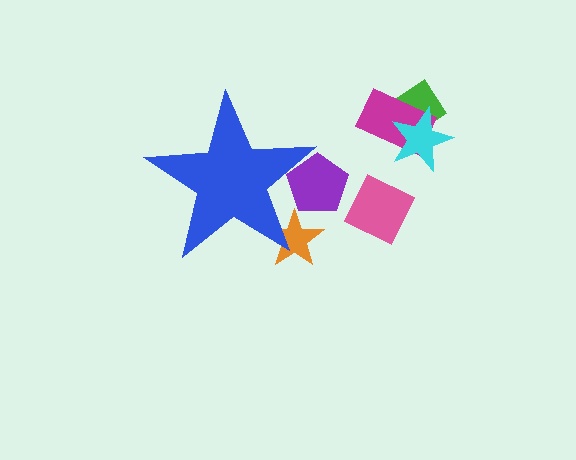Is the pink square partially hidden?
No, the pink square is fully visible.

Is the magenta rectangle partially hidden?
No, the magenta rectangle is fully visible.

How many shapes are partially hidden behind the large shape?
2 shapes are partially hidden.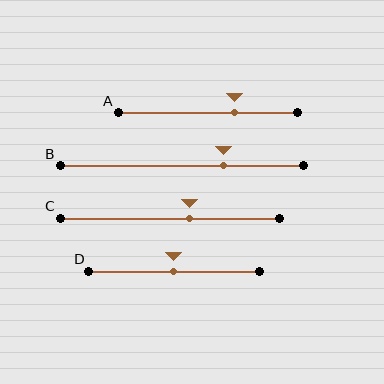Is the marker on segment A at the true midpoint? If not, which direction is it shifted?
No, the marker on segment A is shifted to the right by about 15% of the segment length.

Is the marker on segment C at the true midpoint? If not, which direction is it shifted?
No, the marker on segment C is shifted to the right by about 9% of the segment length.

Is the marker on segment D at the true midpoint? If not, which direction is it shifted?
Yes, the marker on segment D is at the true midpoint.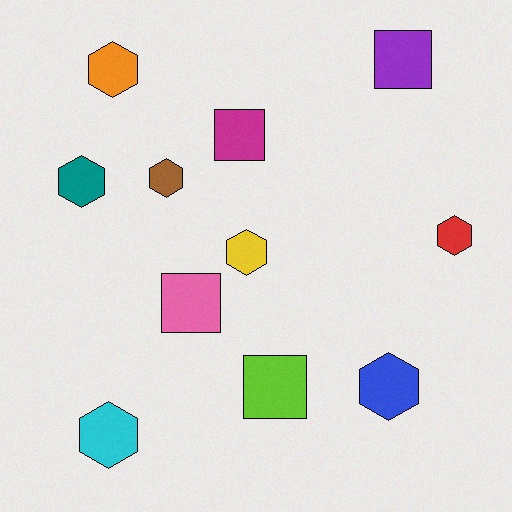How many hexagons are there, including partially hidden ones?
There are 7 hexagons.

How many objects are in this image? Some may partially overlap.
There are 11 objects.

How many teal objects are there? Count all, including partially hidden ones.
There is 1 teal object.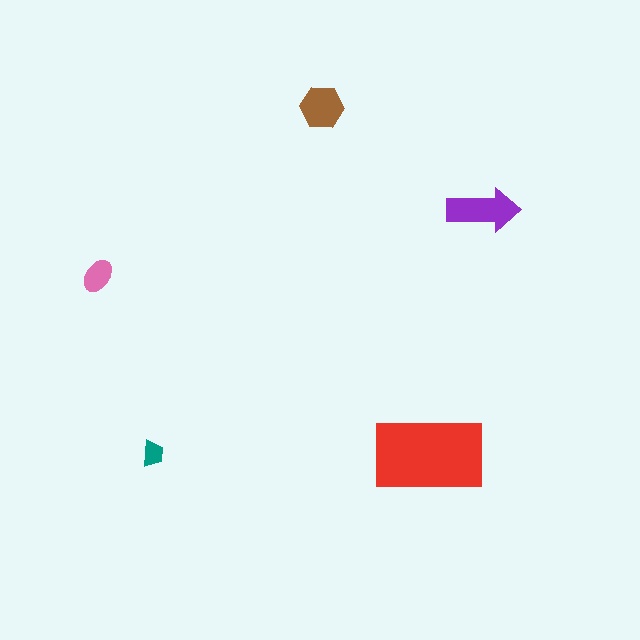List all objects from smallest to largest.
The teal trapezoid, the pink ellipse, the brown hexagon, the purple arrow, the red rectangle.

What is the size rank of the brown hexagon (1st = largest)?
3rd.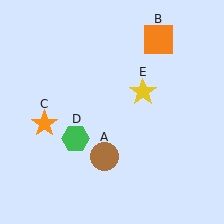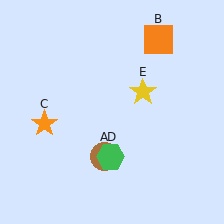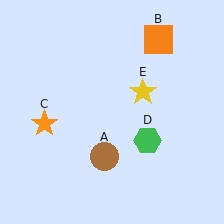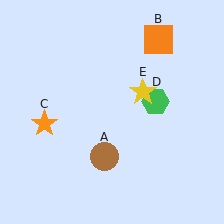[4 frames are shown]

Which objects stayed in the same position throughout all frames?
Brown circle (object A) and orange square (object B) and orange star (object C) and yellow star (object E) remained stationary.